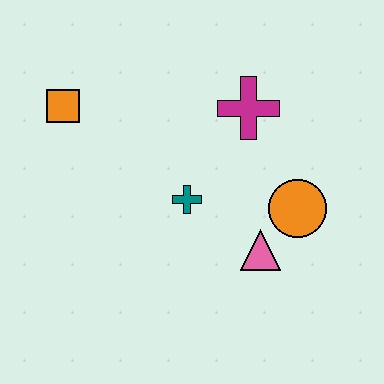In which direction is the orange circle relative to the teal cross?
The orange circle is to the right of the teal cross.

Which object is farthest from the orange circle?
The orange square is farthest from the orange circle.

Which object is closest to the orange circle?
The pink triangle is closest to the orange circle.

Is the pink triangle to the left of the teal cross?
No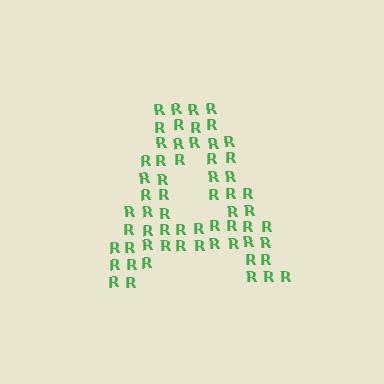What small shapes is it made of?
It is made of small letter R's.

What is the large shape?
The large shape is the letter A.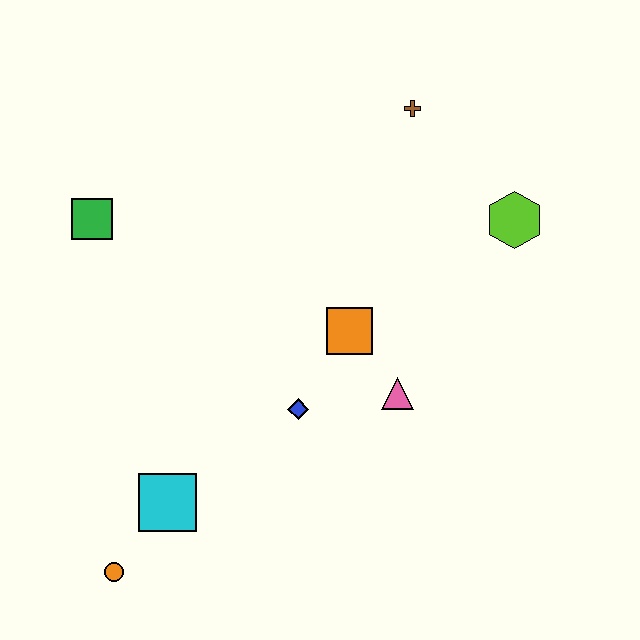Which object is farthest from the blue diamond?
The brown cross is farthest from the blue diamond.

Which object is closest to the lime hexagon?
The brown cross is closest to the lime hexagon.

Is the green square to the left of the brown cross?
Yes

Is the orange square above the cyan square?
Yes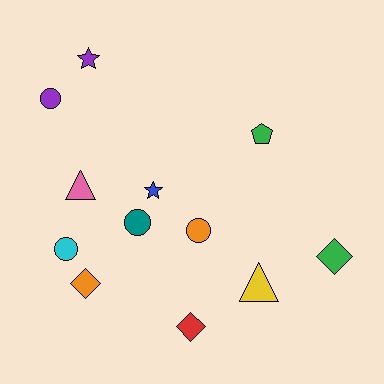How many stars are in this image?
There are 2 stars.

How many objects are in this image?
There are 12 objects.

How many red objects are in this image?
There is 1 red object.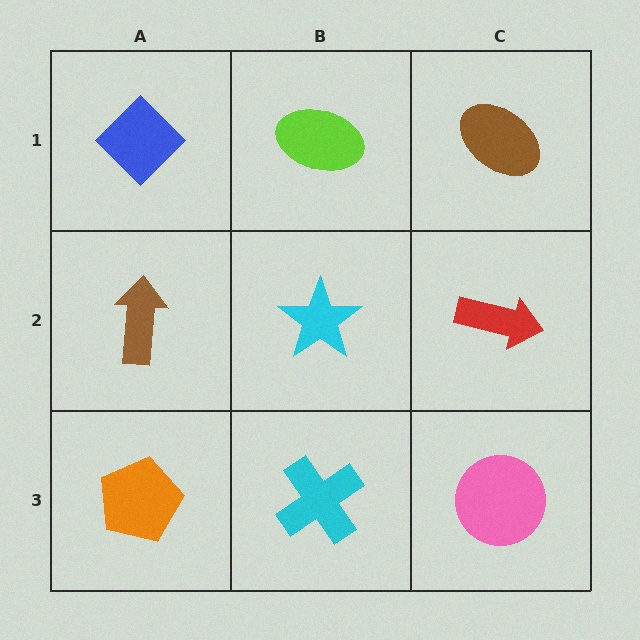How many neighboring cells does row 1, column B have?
3.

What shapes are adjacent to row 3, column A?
A brown arrow (row 2, column A), a cyan cross (row 3, column B).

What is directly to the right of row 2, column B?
A red arrow.